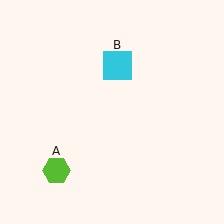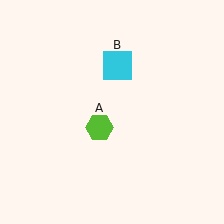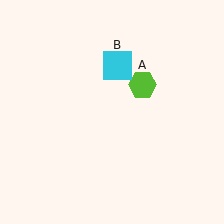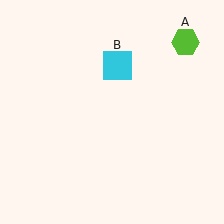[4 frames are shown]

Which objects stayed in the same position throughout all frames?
Cyan square (object B) remained stationary.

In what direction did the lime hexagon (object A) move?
The lime hexagon (object A) moved up and to the right.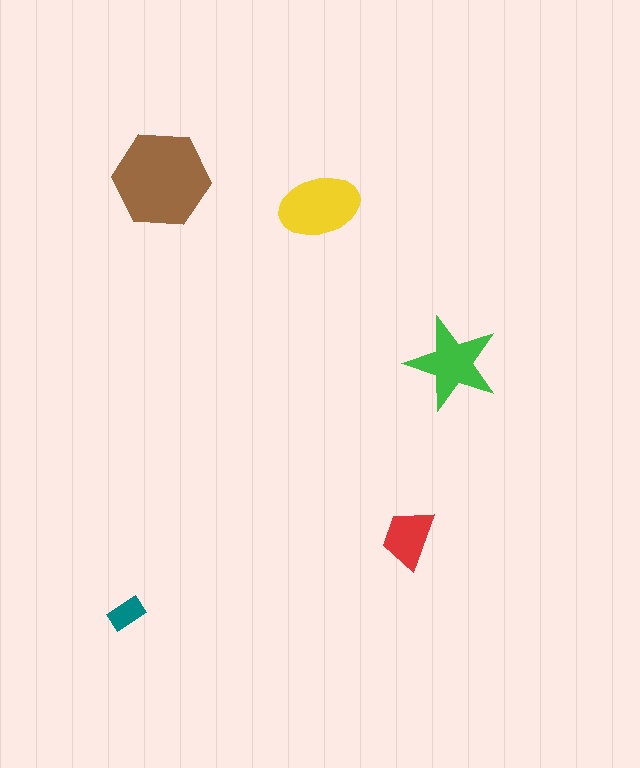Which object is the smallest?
The teal rectangle.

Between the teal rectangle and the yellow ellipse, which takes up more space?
The yellow ellipse.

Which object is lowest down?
The teal rectangle is bottommost.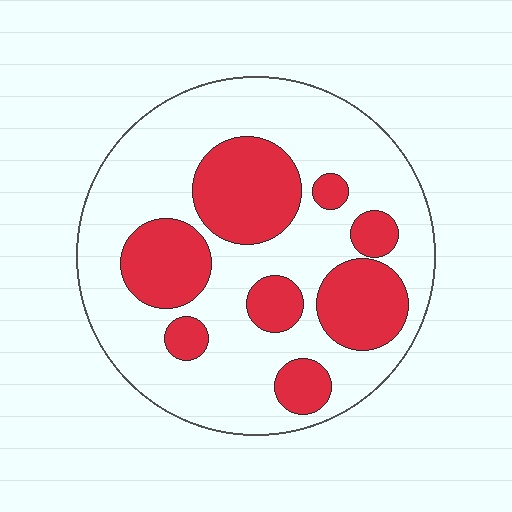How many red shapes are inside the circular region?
8.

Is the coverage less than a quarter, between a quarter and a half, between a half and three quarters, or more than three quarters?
Between a quarter and a half.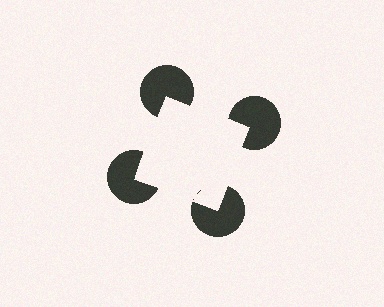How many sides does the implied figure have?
4 sides.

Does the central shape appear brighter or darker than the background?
It typically appears slightly brighter than the background, even though no actual brightness change is drawn.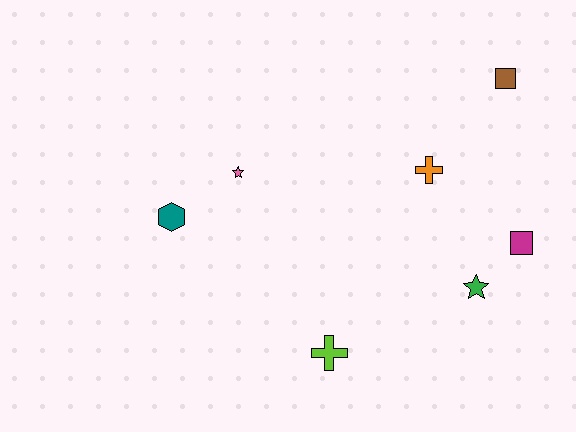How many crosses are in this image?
There are 2 crosses.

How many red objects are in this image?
There are no red objects.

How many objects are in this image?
There are 7 objects.